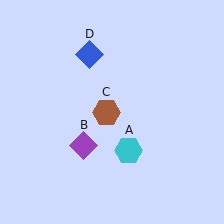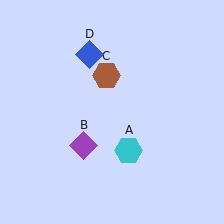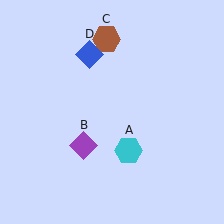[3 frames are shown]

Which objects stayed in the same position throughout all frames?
Cyan hexagon (object A) and purple diamond (object B) and blue diamond (object D) remained stationary.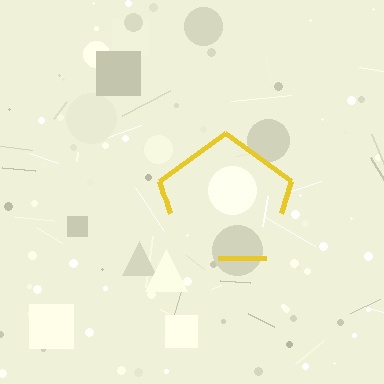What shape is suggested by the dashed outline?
The dashed outline suggests a pentagon.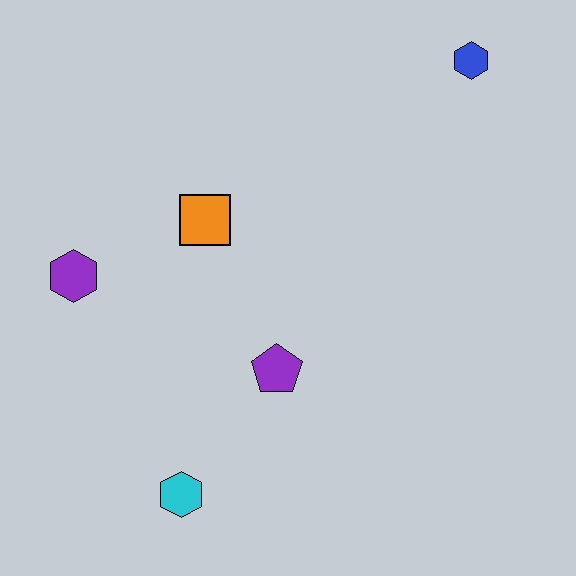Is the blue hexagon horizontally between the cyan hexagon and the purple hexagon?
No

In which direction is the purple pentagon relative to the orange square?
The purple pentagon is below the orange square.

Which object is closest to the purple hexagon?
The orange square is closest to the purple hexagon.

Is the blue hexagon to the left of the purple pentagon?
No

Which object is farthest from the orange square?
The blue hexagon is farthest from the orange square.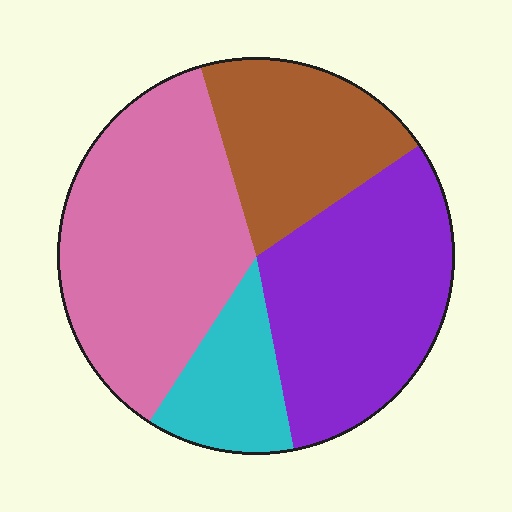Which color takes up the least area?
Cyan, at roughly 10%.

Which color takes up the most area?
Pink, at roughly 35%.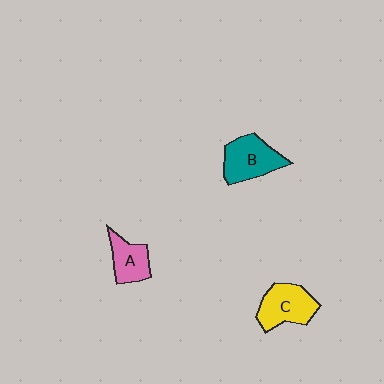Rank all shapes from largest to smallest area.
From largest to smallest: B (teal), C (yellow), A (pink).